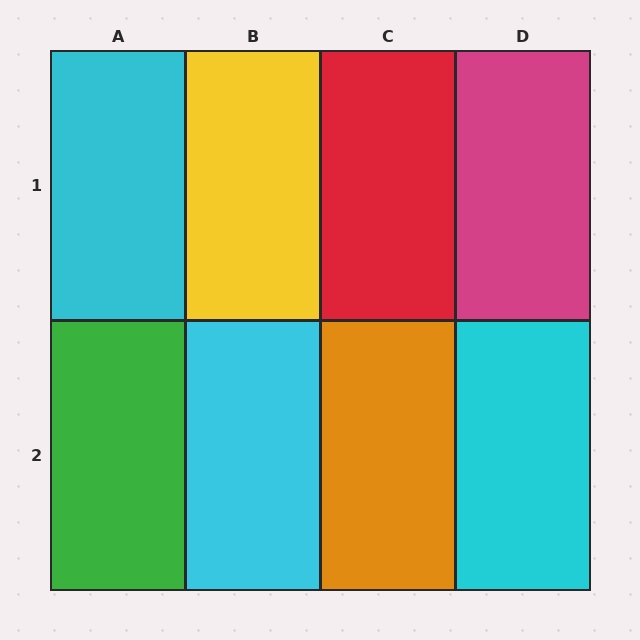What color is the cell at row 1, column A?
Cyan.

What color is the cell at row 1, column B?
Yellow.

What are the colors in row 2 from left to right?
Green, cyan, orange, cyan.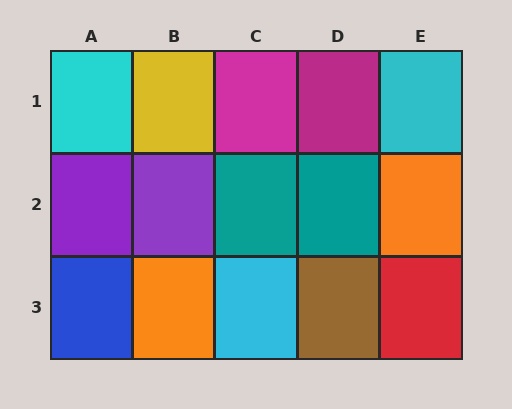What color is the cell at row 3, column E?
Red.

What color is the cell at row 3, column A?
Blue.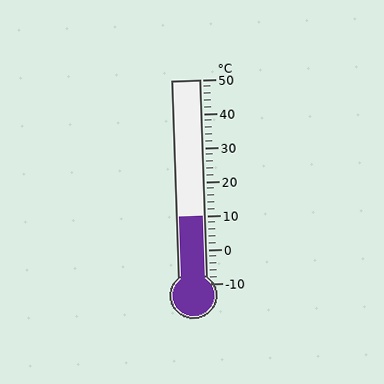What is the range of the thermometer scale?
The thermometer scale ranges from -10°C to 50°C.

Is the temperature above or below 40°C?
The temperature is below 40°C.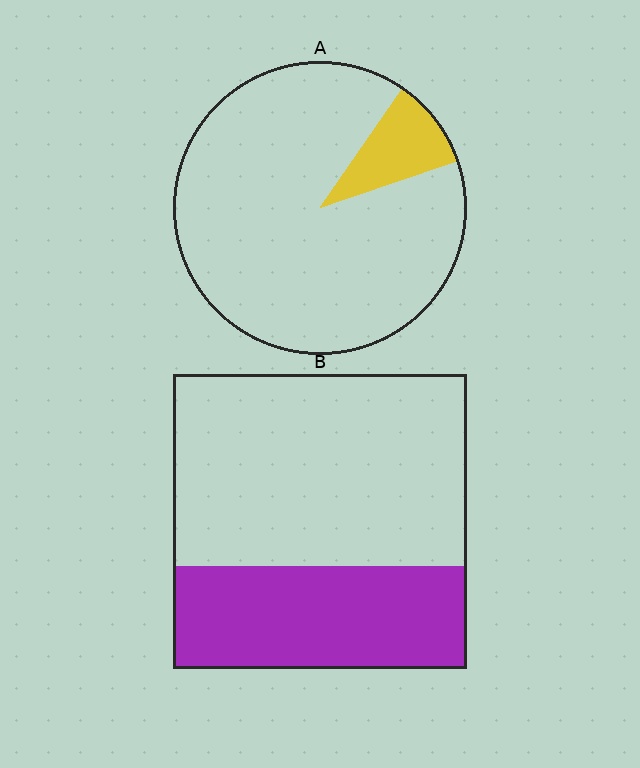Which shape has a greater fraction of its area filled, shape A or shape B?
Shape B.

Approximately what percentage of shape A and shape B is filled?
A is approximately 10% and B is approximately 35%.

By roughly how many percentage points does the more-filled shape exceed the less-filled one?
By roughly 25 percentage points (B over A).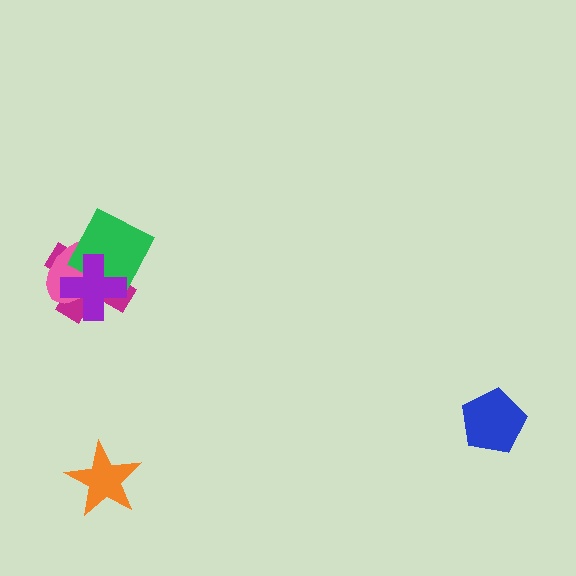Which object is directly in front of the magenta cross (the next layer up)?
The pink ellipse is directly in front of the magenta cross.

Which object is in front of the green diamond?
The purple cross is in front of the green diamond.